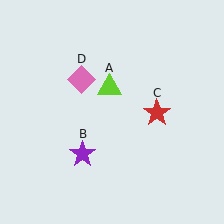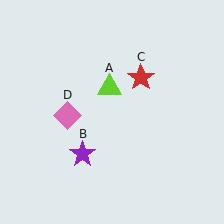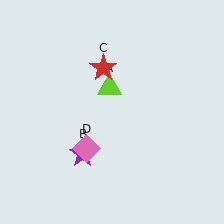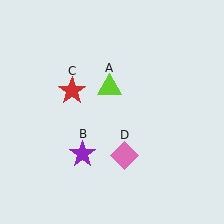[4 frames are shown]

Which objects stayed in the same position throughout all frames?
Lime triangle (object A) and purple star (object B) remained stationary.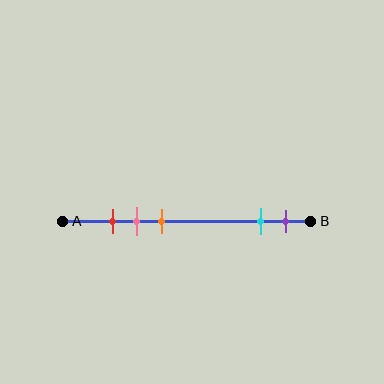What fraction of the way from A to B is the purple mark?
The purple mark is approximately 90% (0.9) of the way from A to B.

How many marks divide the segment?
There are 5 marks dividing the segment.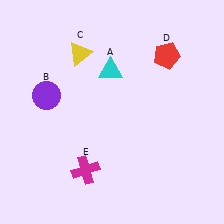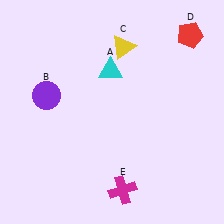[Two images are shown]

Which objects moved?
The objects that moved are: the yellow triangle (C), the red pentagon (D), the magenta cross (E).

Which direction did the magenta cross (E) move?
The magenta cross (E) moved right.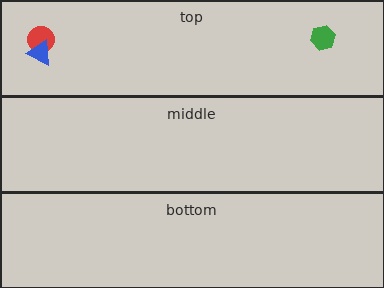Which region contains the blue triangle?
The top region.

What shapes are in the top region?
The red circle, the green hexagon, the blue triangle.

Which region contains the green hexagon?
The top region.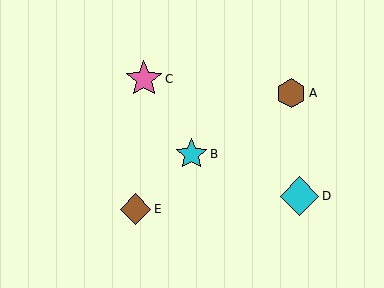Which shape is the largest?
The cyan diamond (labeled D) is the largest.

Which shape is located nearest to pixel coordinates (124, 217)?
The brown diamond (labeled E) at (136, 209) is nearest to that location.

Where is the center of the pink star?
The center of the pink star is at (144, 79).